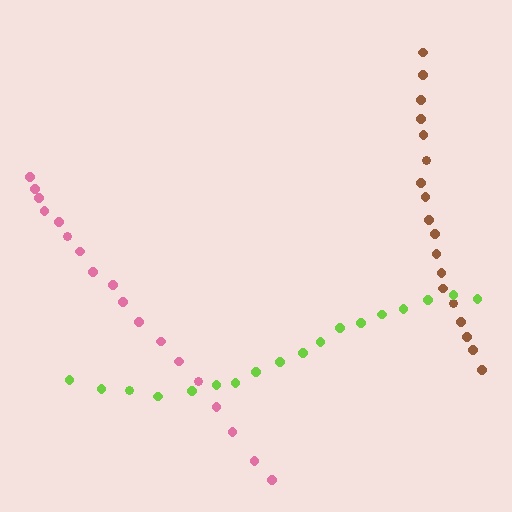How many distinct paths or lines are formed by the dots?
There are 3 distinct paths.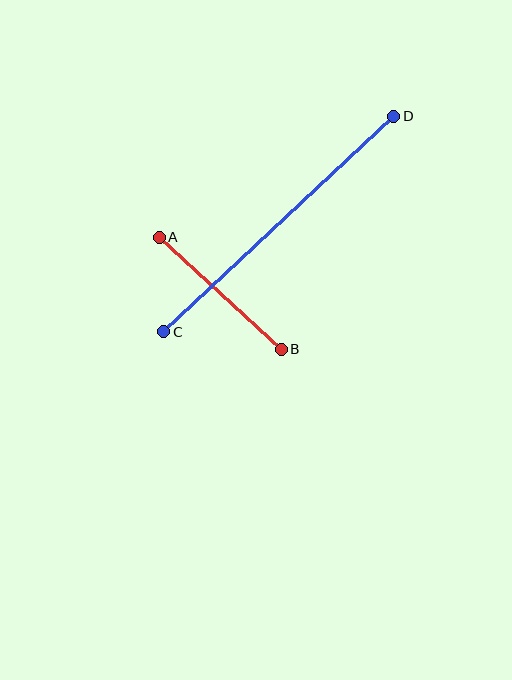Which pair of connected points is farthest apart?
Points C and D are farthest apart.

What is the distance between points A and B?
The distance is approximately 166 pixels.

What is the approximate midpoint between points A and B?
The midpoint is at approximately (220, 293) pixels.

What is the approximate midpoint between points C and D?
The midpoint is at approximately (279, 224) pixels.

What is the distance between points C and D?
The distance is approximately 315 pixels.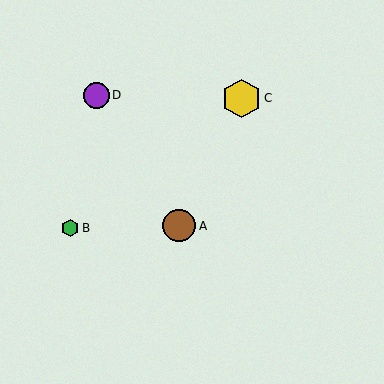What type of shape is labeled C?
Shape C is a yellow hexagon.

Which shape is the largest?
The yellow hexagon (labeled C) is the largest.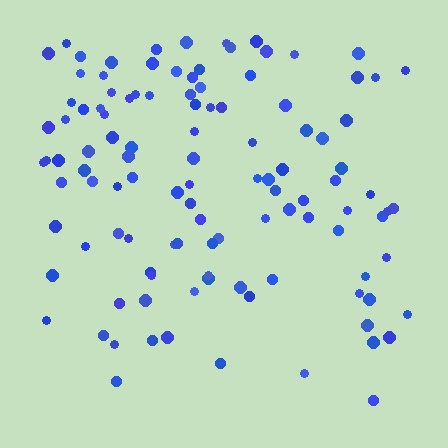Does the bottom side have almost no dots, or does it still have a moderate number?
Still a moderate number, just noticeably fewer than the top.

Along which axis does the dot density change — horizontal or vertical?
Vertical.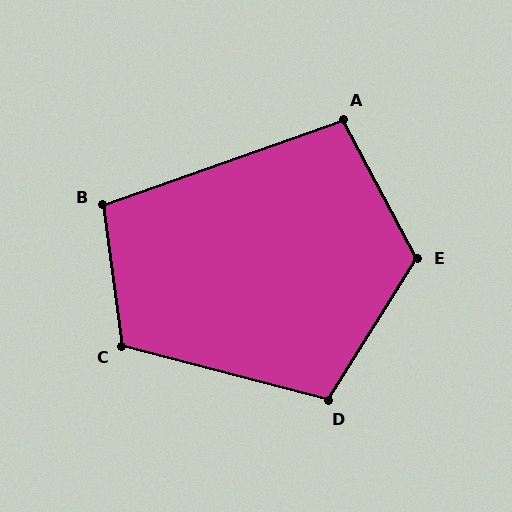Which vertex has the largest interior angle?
E, at approximately 120 degrees.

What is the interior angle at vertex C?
Approximately 112 degrees (obtuse).